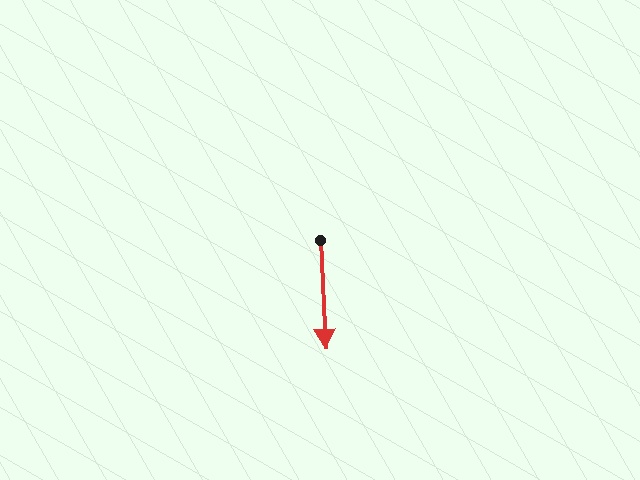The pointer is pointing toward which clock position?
Roughly 6 o'clock.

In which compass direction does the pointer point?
South.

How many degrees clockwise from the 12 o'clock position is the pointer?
Approximately 177 degrees.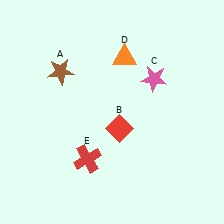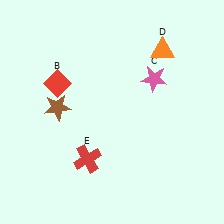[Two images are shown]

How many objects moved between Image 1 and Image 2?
3 objects moved between the two images.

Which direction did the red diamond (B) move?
The red diamond (B) moved left.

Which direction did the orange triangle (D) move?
The orange triangle (D) moved right.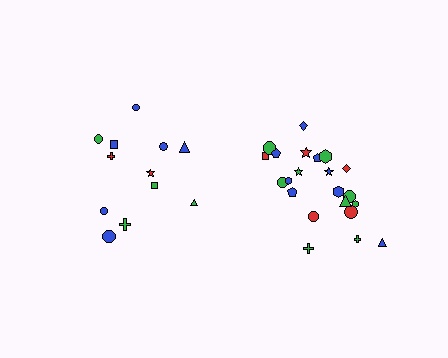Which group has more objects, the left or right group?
The right group.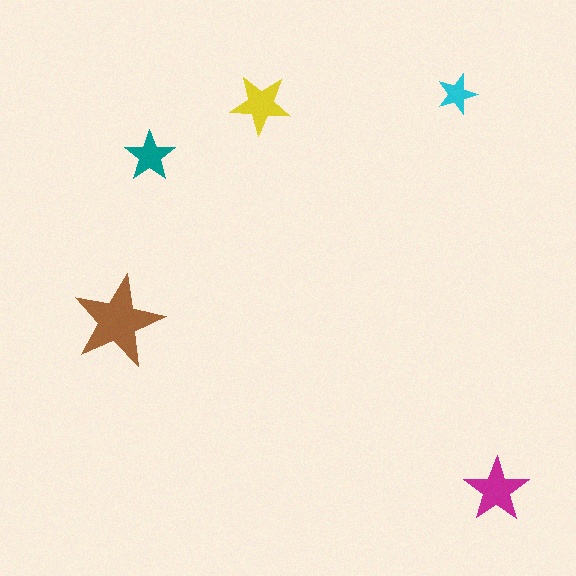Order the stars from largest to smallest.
the brown one, the magenta one, the yellow one, the teal one, the cyan one.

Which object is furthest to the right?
The magenta star is rightmost.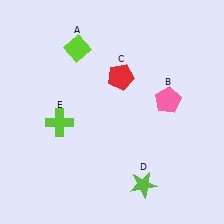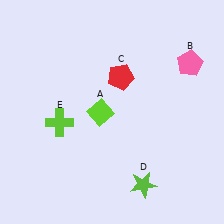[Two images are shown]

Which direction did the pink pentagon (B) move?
The pink pentagon (B) moved up.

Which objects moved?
The objects that moved are: the lime diamond (A), the pink pentagon (B).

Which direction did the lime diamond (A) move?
The lime diamond (A) moved down.